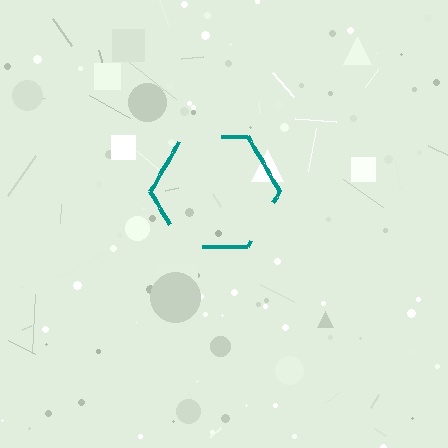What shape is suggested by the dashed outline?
The dashed outline suggests a hexagon.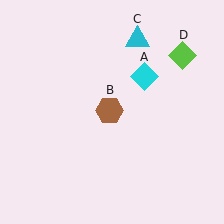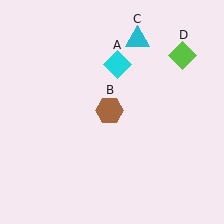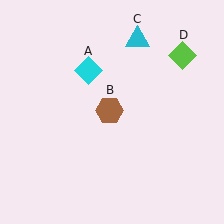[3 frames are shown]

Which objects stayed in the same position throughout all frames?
Brown hexagon (object B) and cyan triangle (object C) and lime diamond (object D) remained stationary.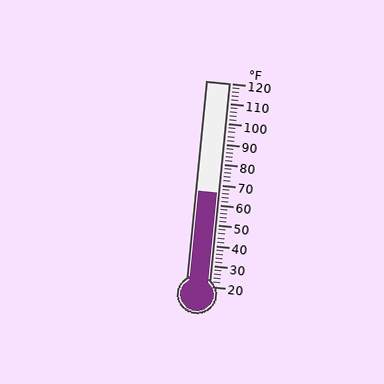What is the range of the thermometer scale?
The thermometer scale ranges from 20°F to 120°F.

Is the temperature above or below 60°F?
The temperature is above 60°F.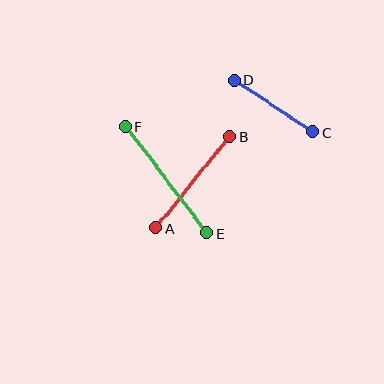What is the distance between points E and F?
The distance is approximately 134 pixels.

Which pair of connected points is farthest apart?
Points E and F are farthest apart.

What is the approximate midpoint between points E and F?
The midpoint is at approximately (166, 180) pixels.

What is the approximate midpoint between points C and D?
The midpoint is at approximately (274, 106) pixels.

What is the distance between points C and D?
The distance is approximately 94 pixels.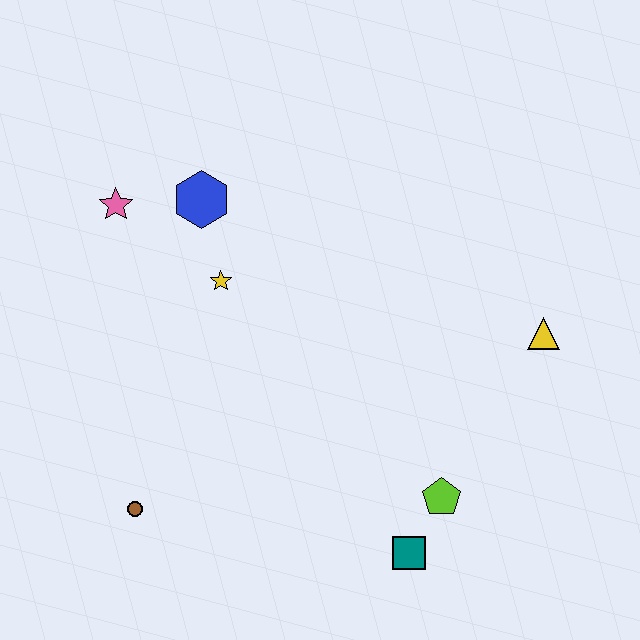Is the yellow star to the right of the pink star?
Yes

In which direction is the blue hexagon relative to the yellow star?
The blue hexagon is above the yellow star.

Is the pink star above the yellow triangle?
Yes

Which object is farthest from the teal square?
The pink star is farthest from the teal square.